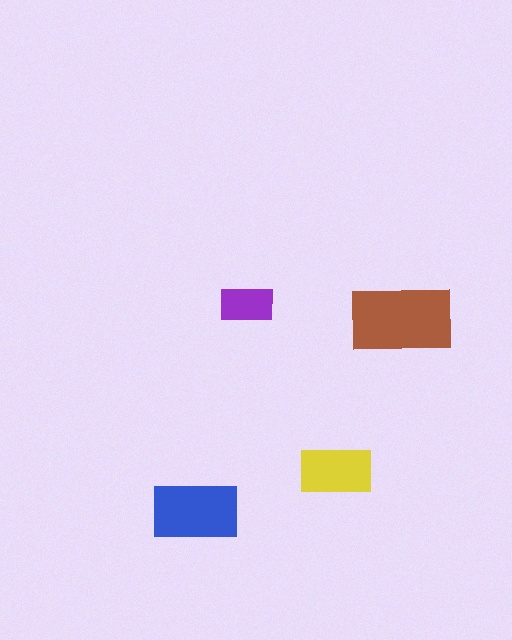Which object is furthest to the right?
The brown rectangle is rightmost.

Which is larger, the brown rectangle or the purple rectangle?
The brown one.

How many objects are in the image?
There are 4 objects in the image.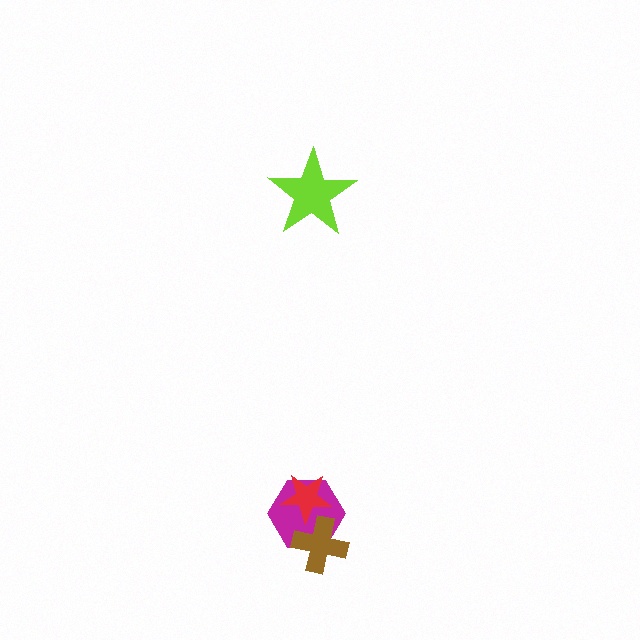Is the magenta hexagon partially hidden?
Yes, it is partially covered by another shape.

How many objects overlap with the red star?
2 objects overlap with the red star.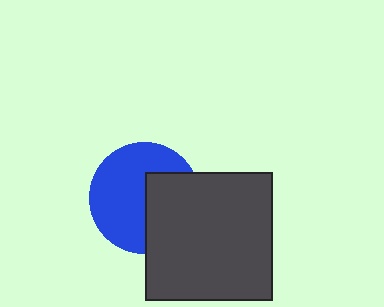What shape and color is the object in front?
The object in front is a dark gray square.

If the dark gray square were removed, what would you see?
You would see the complete blue circle.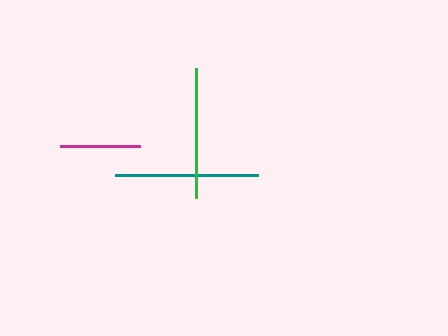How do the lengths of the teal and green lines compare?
The teal and green lines are approximately the same length.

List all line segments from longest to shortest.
From longest to shortest: teal, green, magenta.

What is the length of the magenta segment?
The magenta segment is approximately 80 pixels long.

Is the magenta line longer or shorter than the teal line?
The teal line is longer than the magenta line.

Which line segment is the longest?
The teal line is the longest at approximately 143 pixels.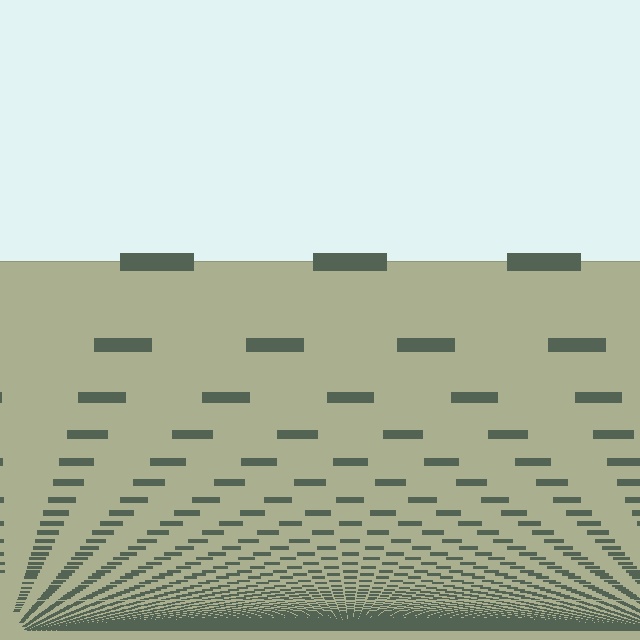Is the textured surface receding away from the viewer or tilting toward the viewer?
The surface appears to tilt toward the viewer. Texture elements get larger and sparser toward the top.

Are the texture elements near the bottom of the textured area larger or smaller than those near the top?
Smaller. The gradient is inverted — elements near the bottom are smaller and denser.